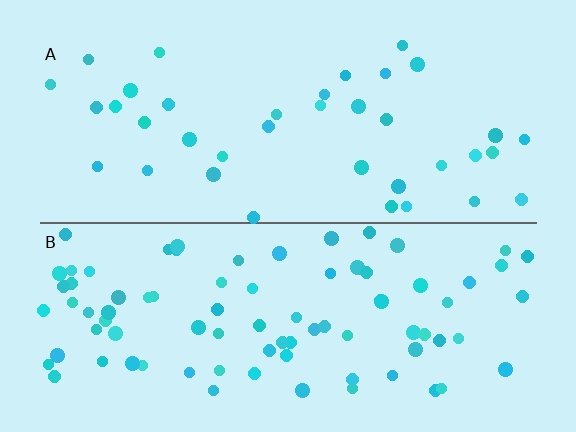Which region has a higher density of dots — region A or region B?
B (the bottom).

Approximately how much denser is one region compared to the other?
Approximately 2.2× — region B over region A.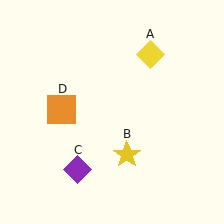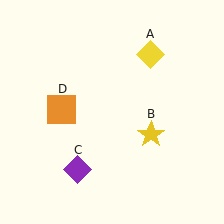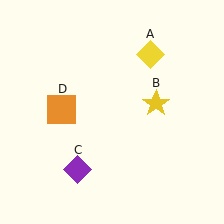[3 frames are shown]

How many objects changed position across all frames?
1 object changed position: yellow star (object B).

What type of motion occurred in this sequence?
The yellow star (object B) rotated counterclockwise around the center of the scene.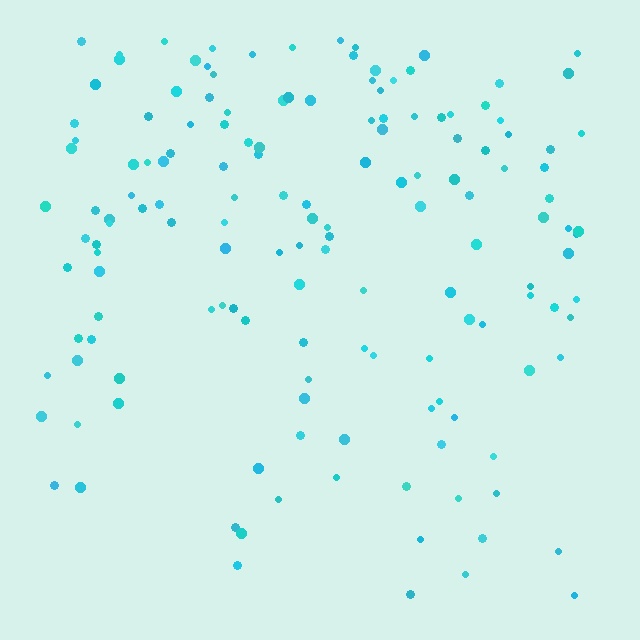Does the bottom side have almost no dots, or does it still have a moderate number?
Still a moderate number, just noticeably fewer than the top.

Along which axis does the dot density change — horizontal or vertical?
Vertical.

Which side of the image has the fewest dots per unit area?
The bottom.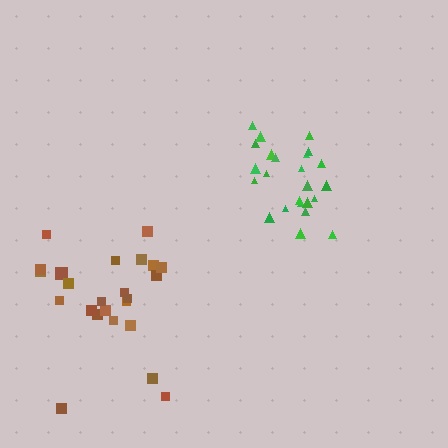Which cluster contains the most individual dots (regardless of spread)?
Brown (24).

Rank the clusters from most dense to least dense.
green, brown.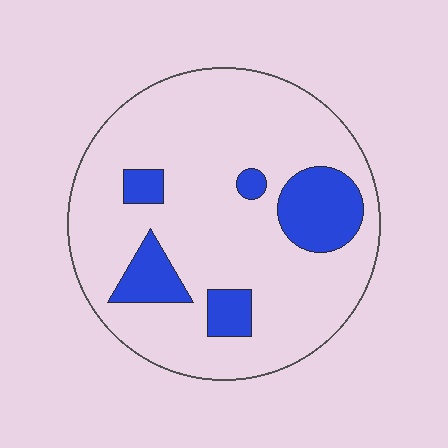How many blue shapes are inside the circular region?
5.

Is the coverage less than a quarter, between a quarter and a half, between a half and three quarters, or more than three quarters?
Less than a quarter.